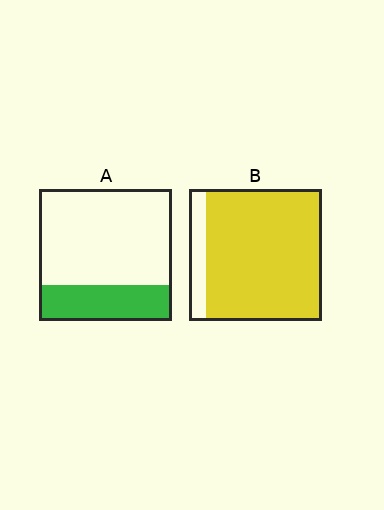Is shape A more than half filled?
No.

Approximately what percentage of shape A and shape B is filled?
A is approximately 25% and B is approximately 85%.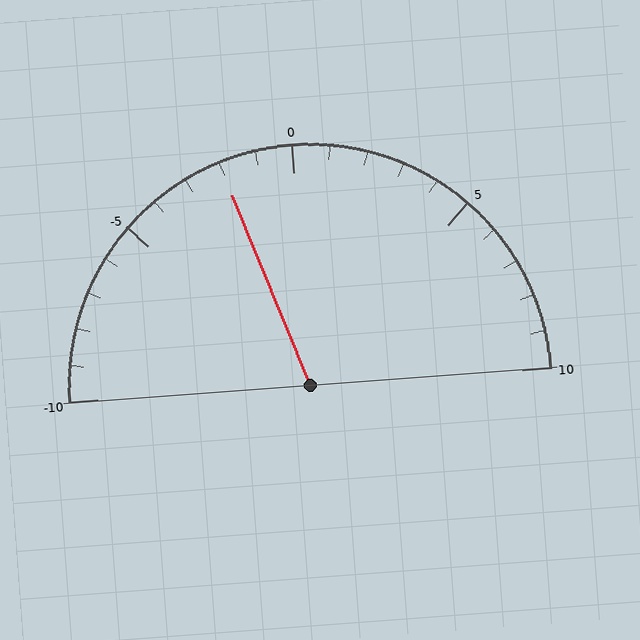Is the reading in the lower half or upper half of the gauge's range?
The reading is in the lower half of the range (-10 to 10).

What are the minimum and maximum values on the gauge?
The gauge ranges from -10 to 10.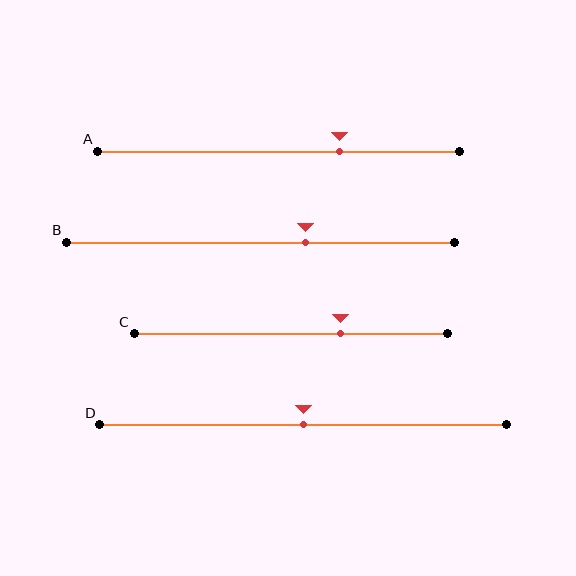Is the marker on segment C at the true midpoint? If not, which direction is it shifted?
No, the marker on segment C is shifted to the right by about 16% of the segment length.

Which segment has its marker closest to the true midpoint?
Segment D has its marker closest to the true midpoint.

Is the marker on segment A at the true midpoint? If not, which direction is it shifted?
No, the marker on segment A is shifted to the right by about 17% of the segment length.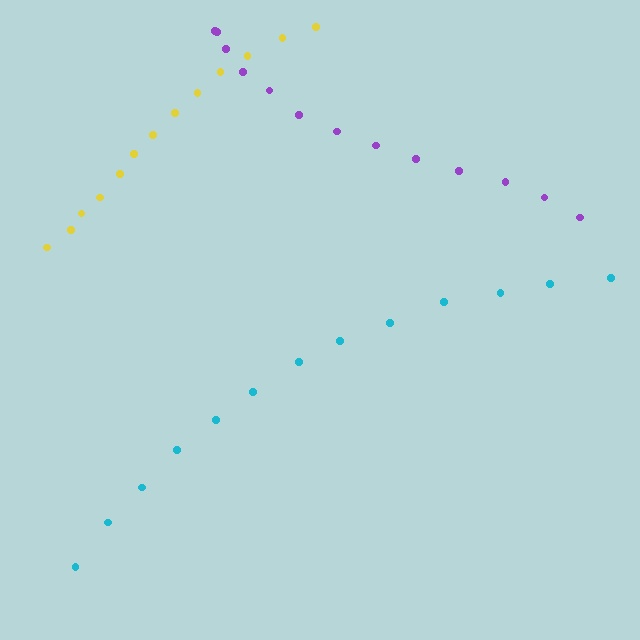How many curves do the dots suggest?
There are 3 distinct paths.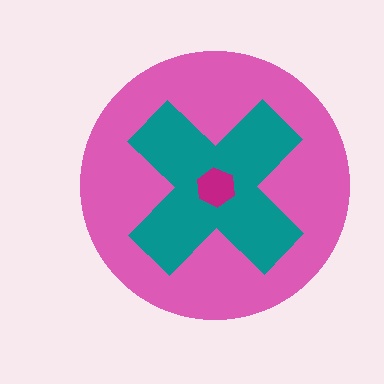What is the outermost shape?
The pink circle.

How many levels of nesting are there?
3.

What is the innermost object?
The magenta hexagon.